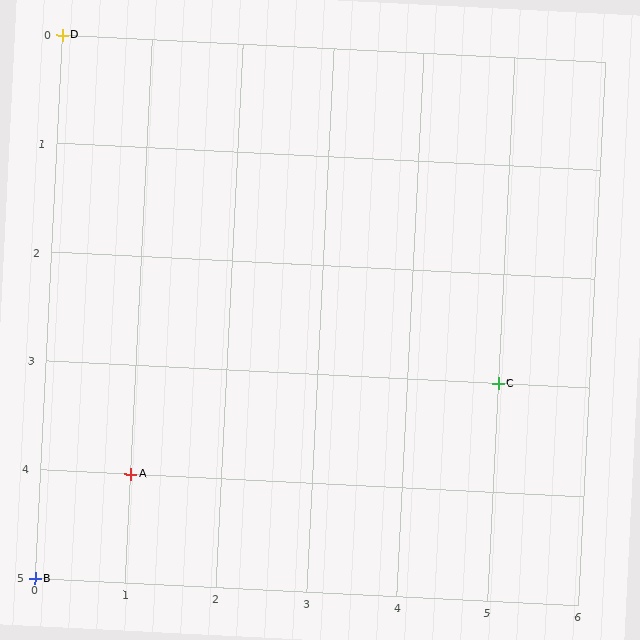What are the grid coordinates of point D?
Point D is at grid coordinates (0, 0).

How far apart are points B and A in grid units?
Points B and A are 1 column and 1 row apart (about 1.4 grid units diagonally).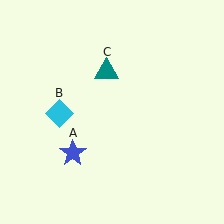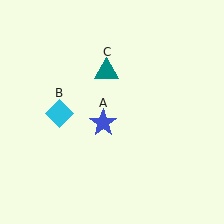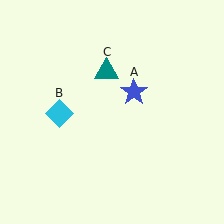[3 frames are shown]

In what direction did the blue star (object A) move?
The blue star (object A) moved up and to the right.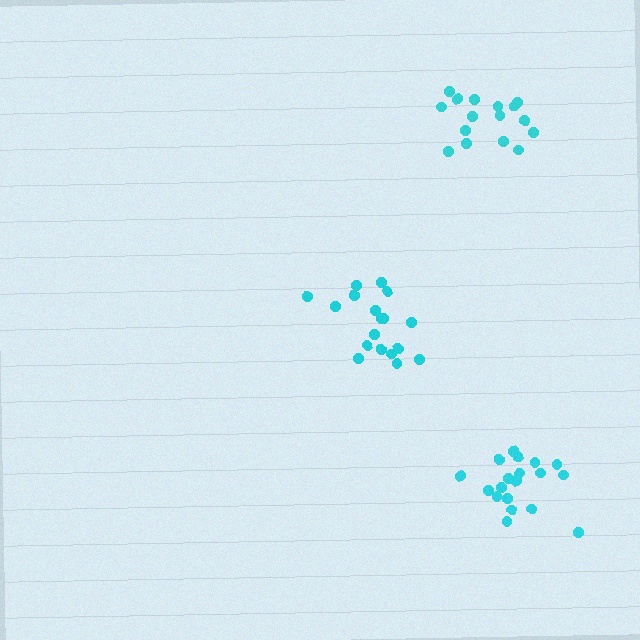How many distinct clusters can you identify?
There are 3 distinct clusters.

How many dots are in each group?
Group 1: 16 dots, Group 2: 18 dots, Group 3: 19 dots (53 total).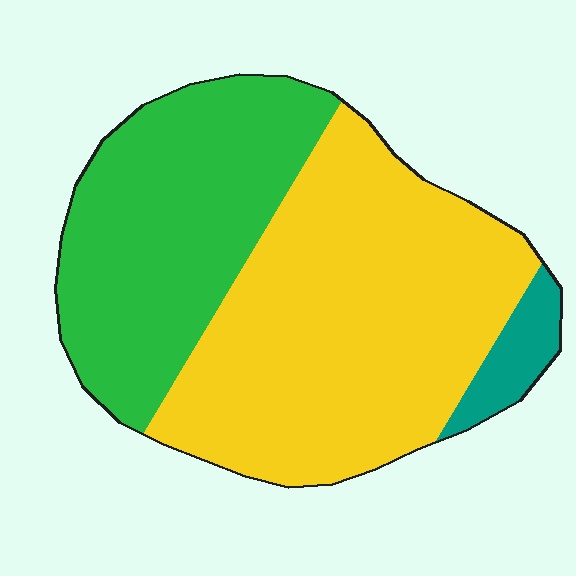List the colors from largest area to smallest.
From largest to smallest: yellow, green, teal.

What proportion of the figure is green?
Green takes up between a quarter and a half of the figure.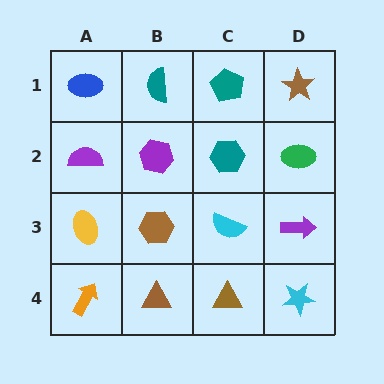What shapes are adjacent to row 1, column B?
A purple hexagon (row 2, column B), a blue ellipse (row 1, column A), a teal pentagon (row 1, column C).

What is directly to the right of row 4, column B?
A brown triangle.